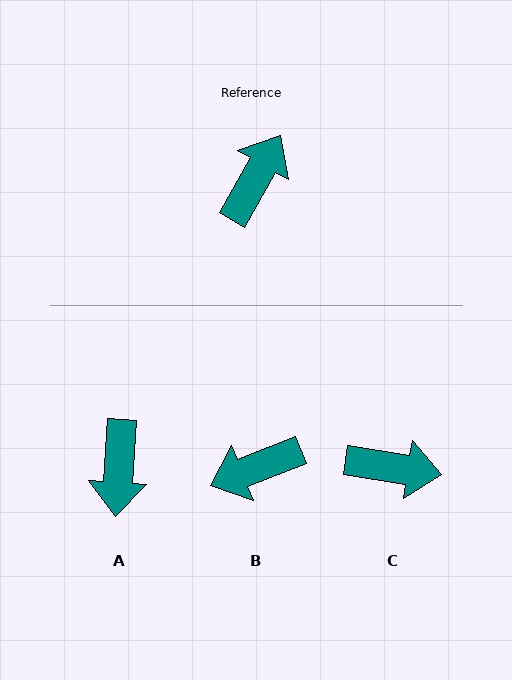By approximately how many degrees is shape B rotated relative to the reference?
Approximately 141 degrees counter-clockwise.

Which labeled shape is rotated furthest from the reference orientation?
A, about 154 degrees away.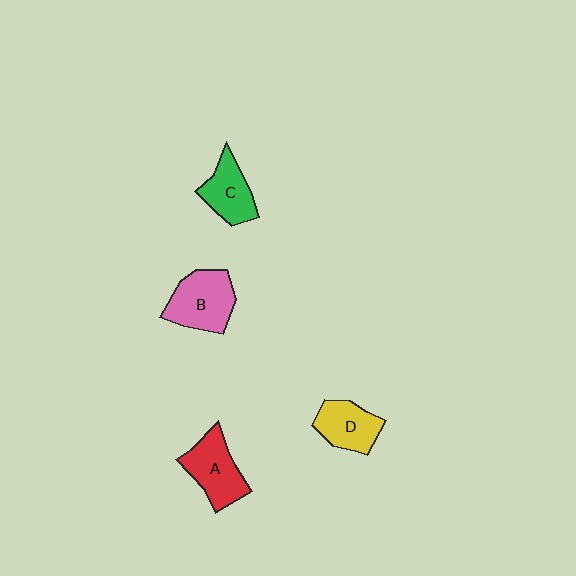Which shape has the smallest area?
Shape C (green).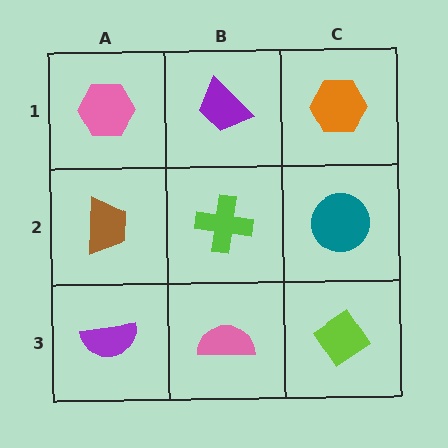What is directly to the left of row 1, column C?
A purple trapezoid.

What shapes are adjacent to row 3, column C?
A teal circle (row 2, column C), a pink semicircle (row 3, column B).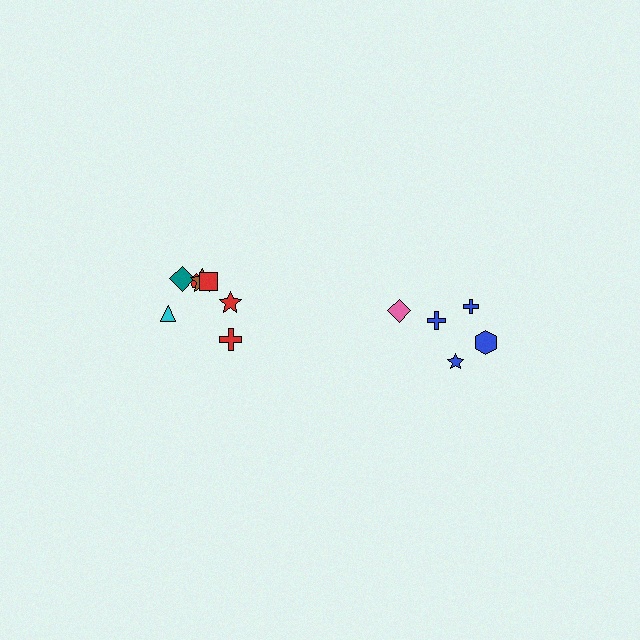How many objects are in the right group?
There are 5 objects.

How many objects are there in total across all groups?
There are 12 objects.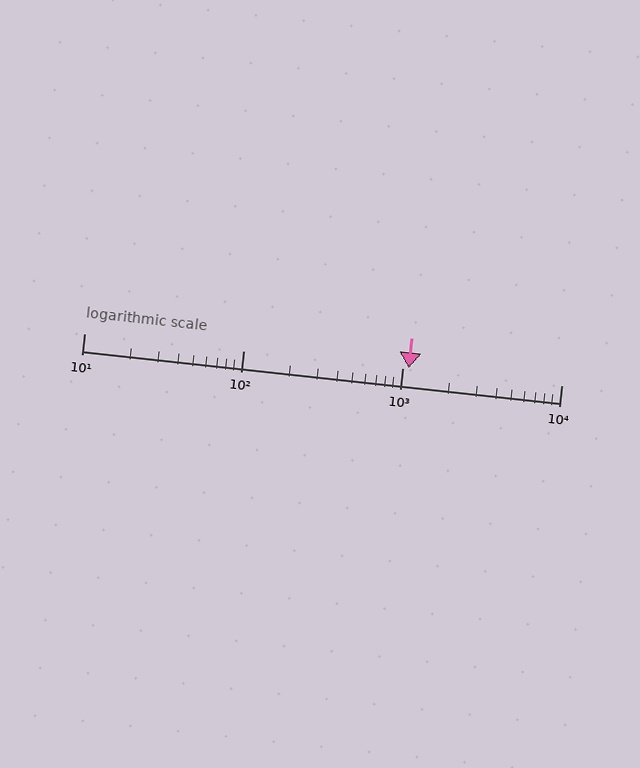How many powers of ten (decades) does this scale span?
The scale spans 3 decades, from 10 to 10000.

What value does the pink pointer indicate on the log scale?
The pointer indicates approximately 1100.